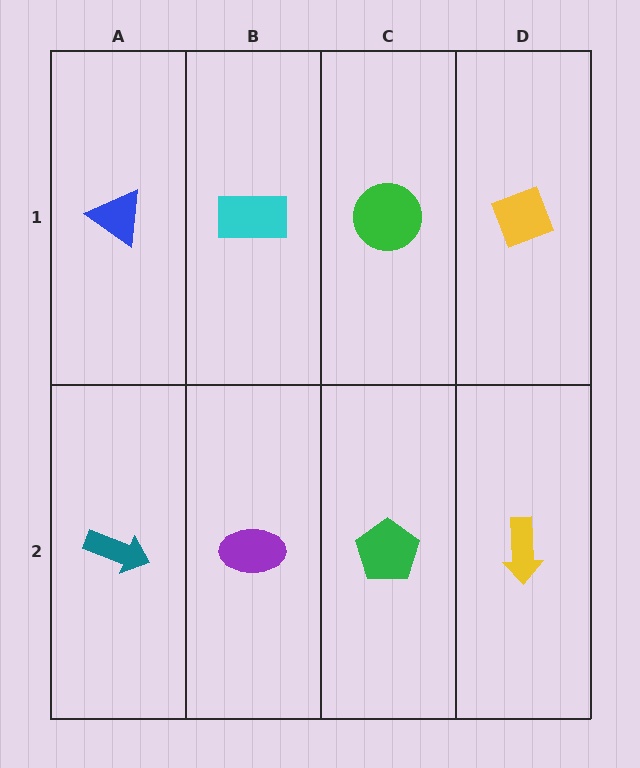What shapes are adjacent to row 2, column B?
A cyan rectangle (row 1, column B), a teal arrow (row 2, column A), a green pentagon (row 2, column C).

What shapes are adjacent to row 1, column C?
A green pentagon (row 2, column C), a cyan rectangle (row 1, column B), a yellow diamond (row 1, column D).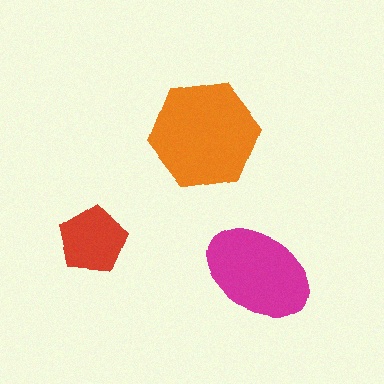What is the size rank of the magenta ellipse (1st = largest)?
2nd.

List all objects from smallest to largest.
The red pentagon, the magenta ellipse, the orange hexagon.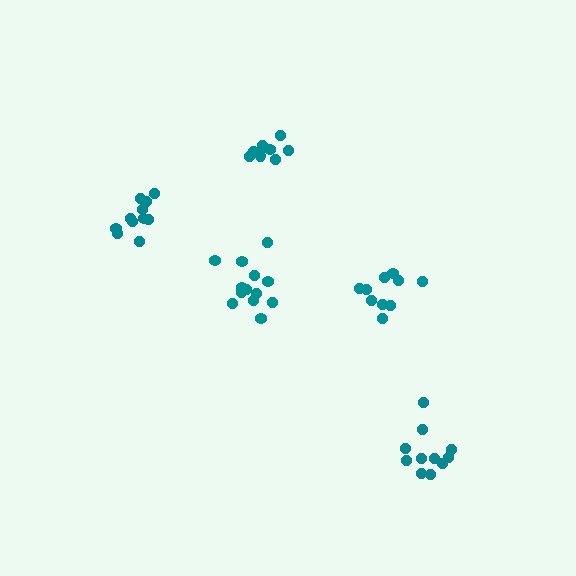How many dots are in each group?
Group 1: 8 dots, Group 2: 11 dots, Group 3: 10 dots, Group 4: 13 dots, Group 5: 11 dots (53 total).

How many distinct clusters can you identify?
There are 5 distinct clusters.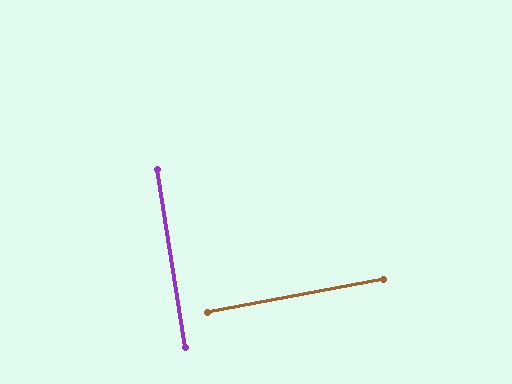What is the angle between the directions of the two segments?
Approximately 89 degrees.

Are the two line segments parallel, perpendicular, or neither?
Perpendicular — they meet at approximately 89°.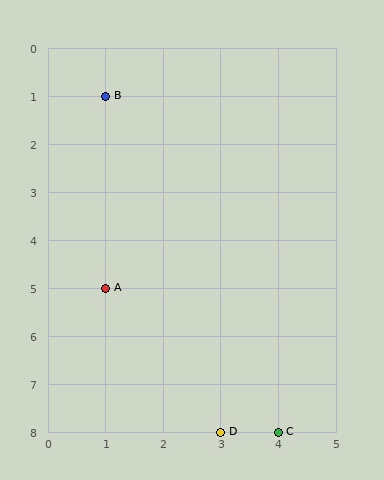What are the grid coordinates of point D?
Point D is at grid coordinates (3, 8).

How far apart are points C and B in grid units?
Points C and B are 3 columns and 7 rows apart (about 7.6 grid units diagonally).